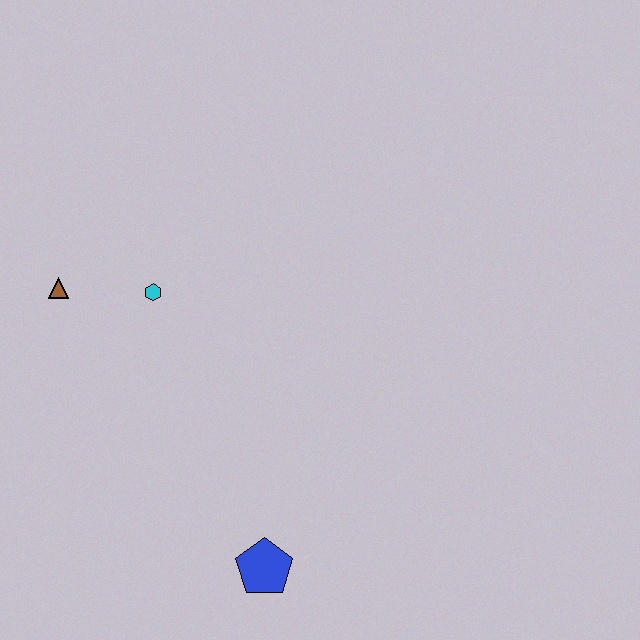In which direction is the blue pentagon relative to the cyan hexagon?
The blue pentagon is below the cyan hexagon.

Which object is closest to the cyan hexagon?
The brown triangle is closest to the cyan hexagon.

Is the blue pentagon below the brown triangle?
Yes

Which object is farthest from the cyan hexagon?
The blue pentagon is farthest from the cyan hexagon.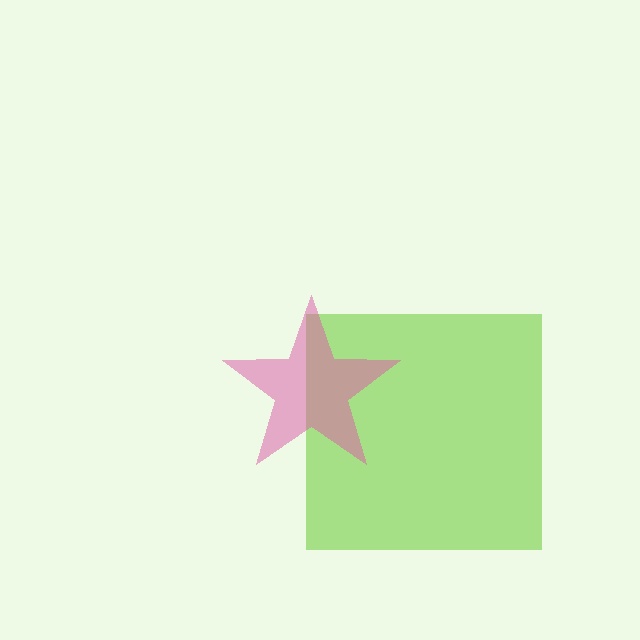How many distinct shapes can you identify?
There are 2 distinct shapes: a lime square, a pink star.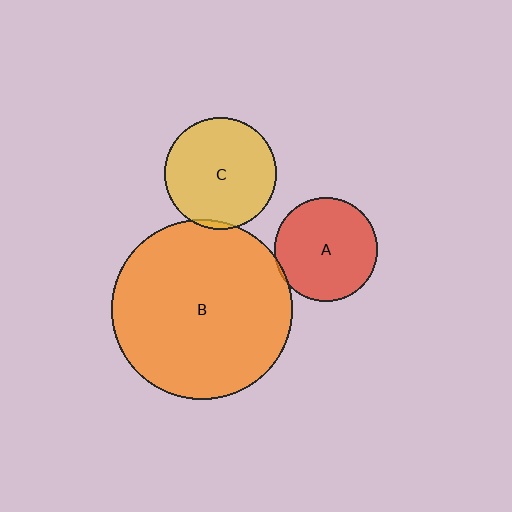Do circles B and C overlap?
Yes.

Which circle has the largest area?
Circle B (orange).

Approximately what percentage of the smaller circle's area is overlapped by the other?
Approximately 5%.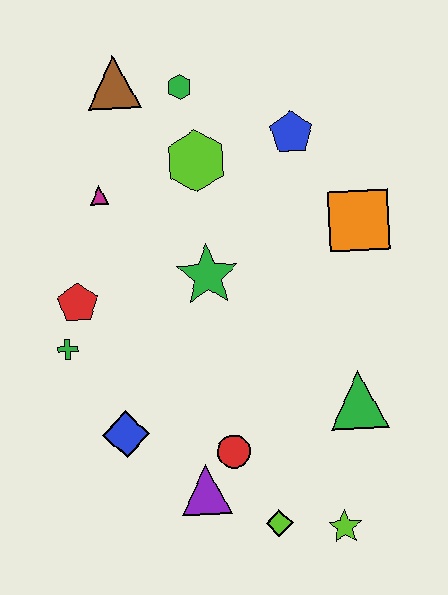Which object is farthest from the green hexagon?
The lime star is farthest from the green hexagon.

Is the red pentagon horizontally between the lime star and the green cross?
Yes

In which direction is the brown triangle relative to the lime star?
The brown triangle is above the lime star.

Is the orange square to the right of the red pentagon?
Yes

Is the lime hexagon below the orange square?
No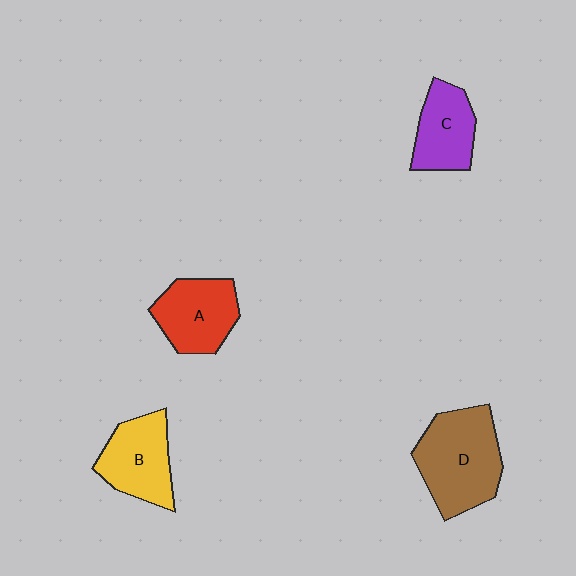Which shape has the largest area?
Shape D (brown).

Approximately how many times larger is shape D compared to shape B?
Approximately 1.4 times.